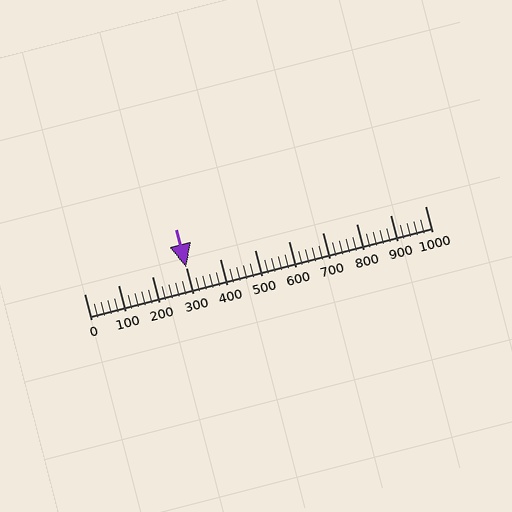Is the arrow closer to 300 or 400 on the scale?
The arrow is closer to 300.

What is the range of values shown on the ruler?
The ruler shows values from 0 to 1000.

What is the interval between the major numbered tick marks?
The major tick marks are spaced 100 units apart.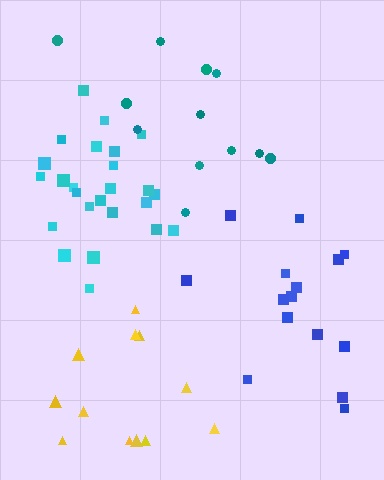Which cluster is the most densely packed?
Cyan.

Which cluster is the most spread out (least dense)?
Teal.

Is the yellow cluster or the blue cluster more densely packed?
Blue.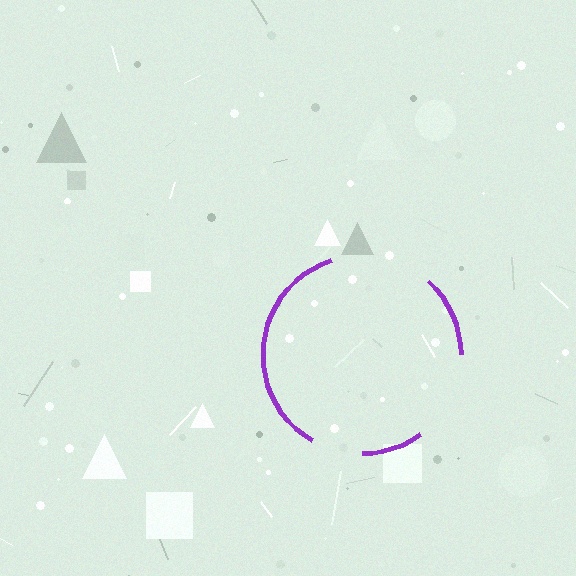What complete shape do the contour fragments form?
The contour fragments form a circle.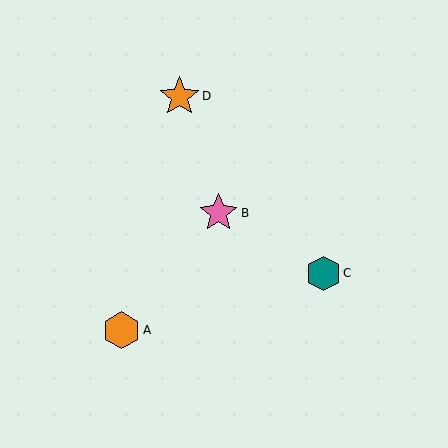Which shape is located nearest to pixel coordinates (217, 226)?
The pink star (labeled B) at (219, 213) is nearest to that location.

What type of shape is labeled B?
Shape B is a pink star.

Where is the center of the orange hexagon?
The center of the orange hexagon is at (122, 330).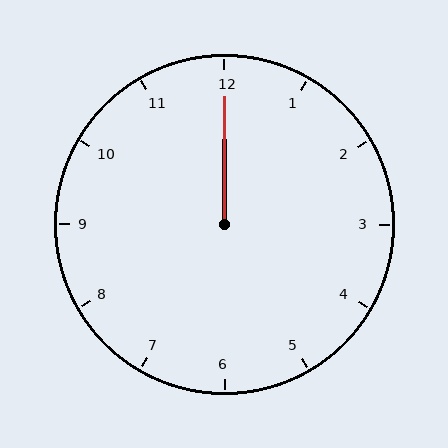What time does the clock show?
12:00.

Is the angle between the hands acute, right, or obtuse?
It is acute.